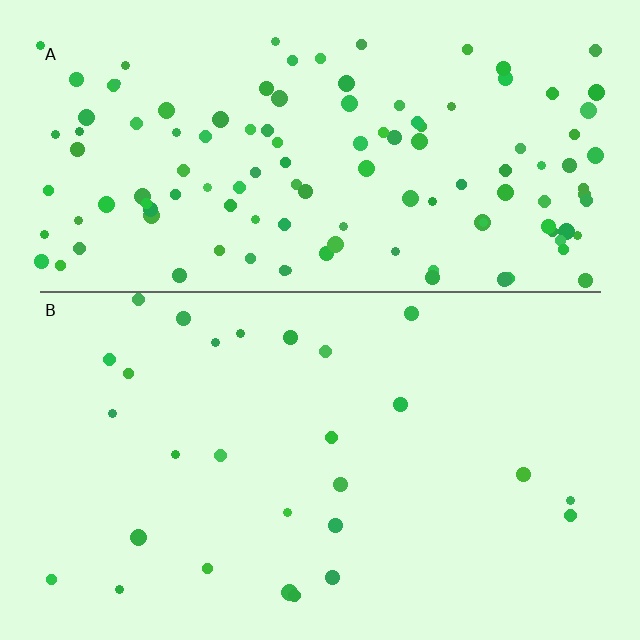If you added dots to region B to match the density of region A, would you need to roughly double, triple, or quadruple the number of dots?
Approximately quadruple.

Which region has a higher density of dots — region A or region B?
A (the top).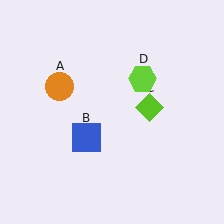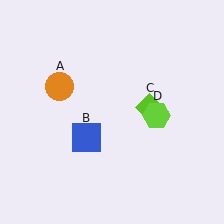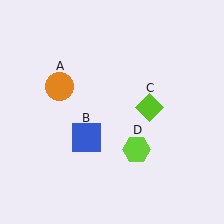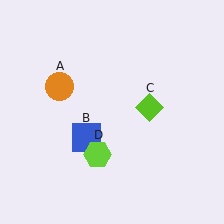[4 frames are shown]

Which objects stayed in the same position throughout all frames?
Orange circle (object A) and blue square (object B) and lime diamond (object C) remained stationary.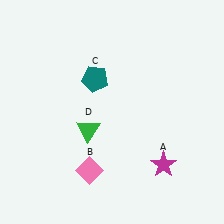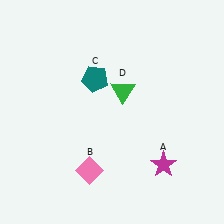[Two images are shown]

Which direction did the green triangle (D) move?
The green triangle (D) moved up.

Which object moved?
The green triangle (D) moved up.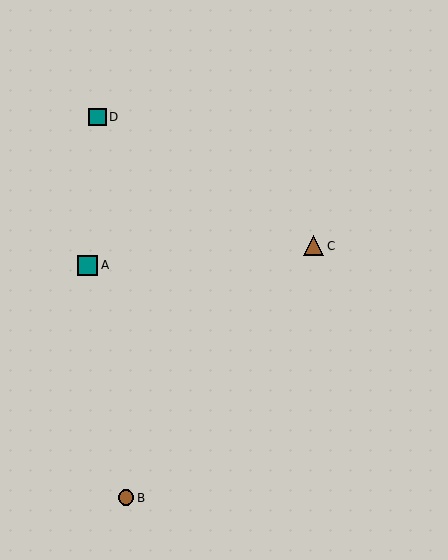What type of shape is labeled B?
Shape B is a brown circle.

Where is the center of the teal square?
The center of the teal square is at (98, 117).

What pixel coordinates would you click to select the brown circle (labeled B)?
Click at (126, 498) to select the brown circle B.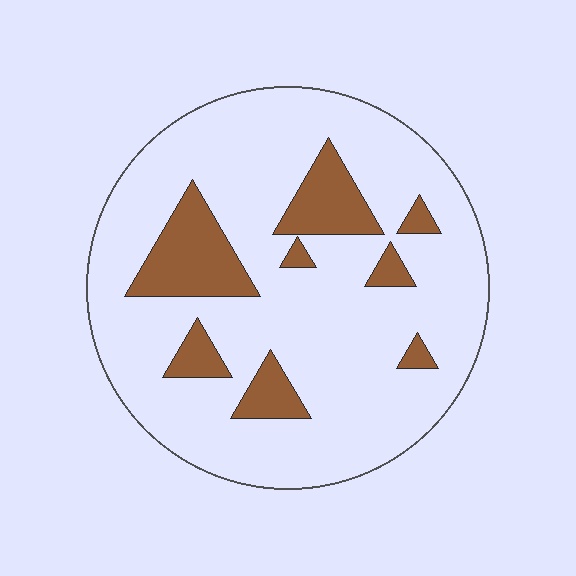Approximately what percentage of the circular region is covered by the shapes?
Approximately 20%.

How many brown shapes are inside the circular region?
8.